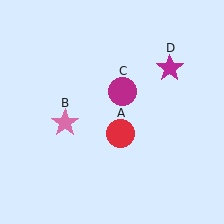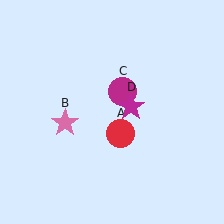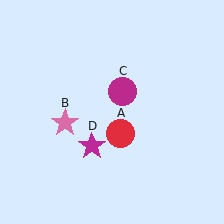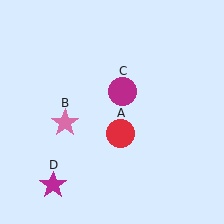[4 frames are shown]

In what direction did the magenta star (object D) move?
The magenta star (object D) moved down and to the left.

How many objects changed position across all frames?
1 object changed position: magenta star (object D).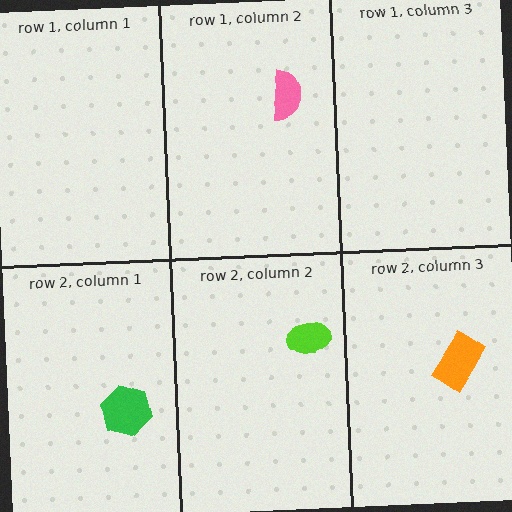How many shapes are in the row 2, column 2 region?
1.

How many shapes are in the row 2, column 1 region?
1.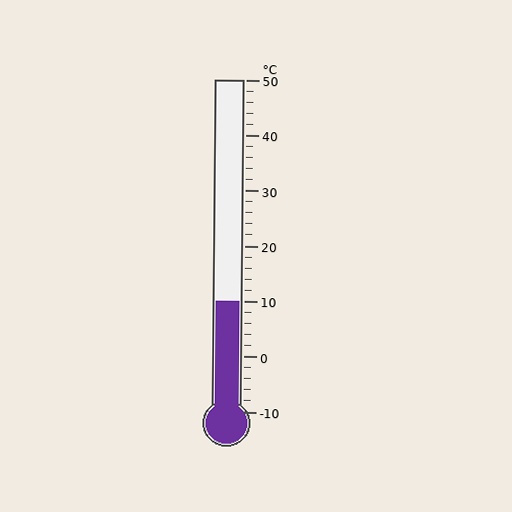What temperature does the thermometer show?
The thermometer shows approximately 10°C.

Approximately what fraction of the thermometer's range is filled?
The thermometer is filled to approximately 35% of its range.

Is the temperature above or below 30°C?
The temperature is below 30°C.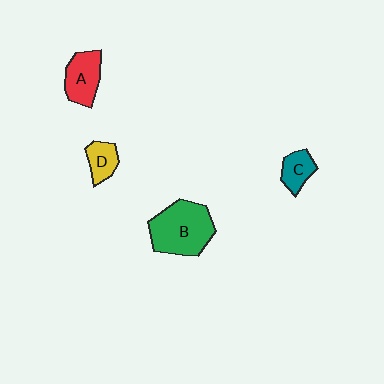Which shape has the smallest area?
Shape D (yellow).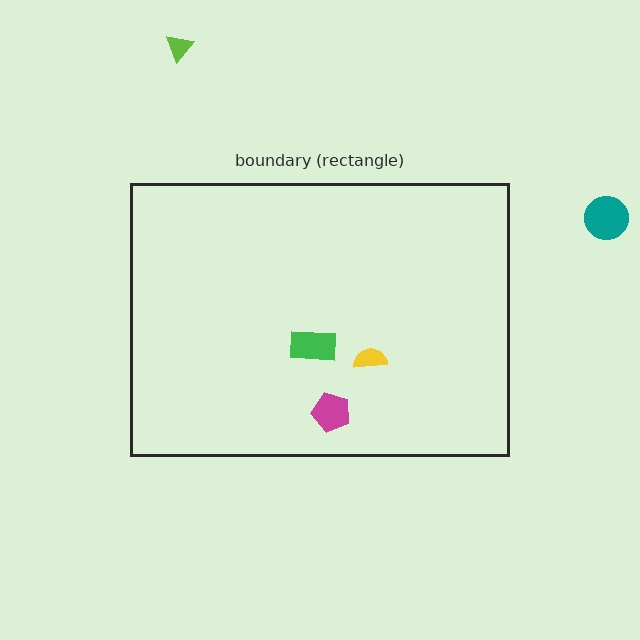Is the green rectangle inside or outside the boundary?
Inside.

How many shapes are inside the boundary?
3 inside, 2 outside.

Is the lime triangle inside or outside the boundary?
Outside.